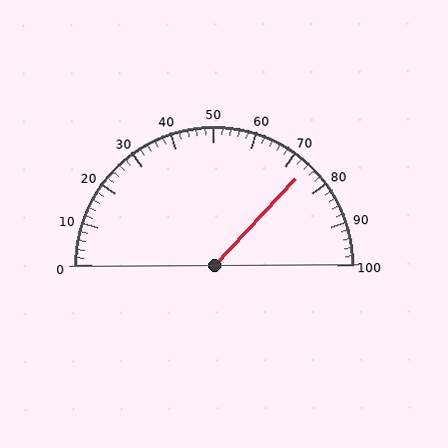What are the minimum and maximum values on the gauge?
The gauge ranges from 0 to 100.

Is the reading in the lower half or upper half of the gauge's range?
The reading is in the upper half of the range (0 to 100).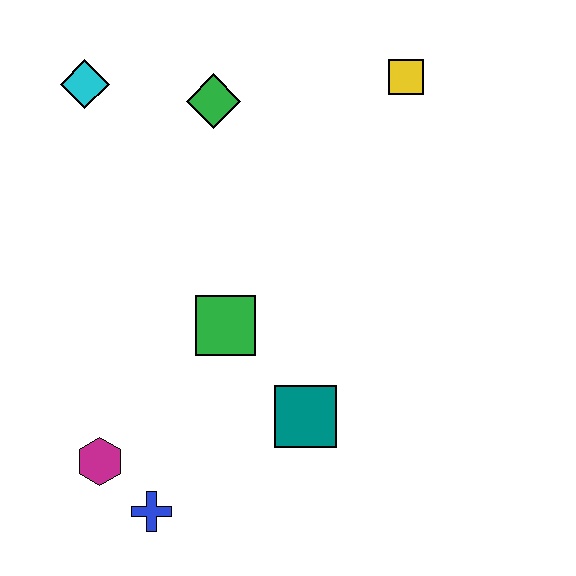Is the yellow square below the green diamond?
No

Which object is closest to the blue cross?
The magenta hexagon is closest to the blue cross.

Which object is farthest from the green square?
The yellow square is farthest from the green square.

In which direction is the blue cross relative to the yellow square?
The blue cross is below the yellow square.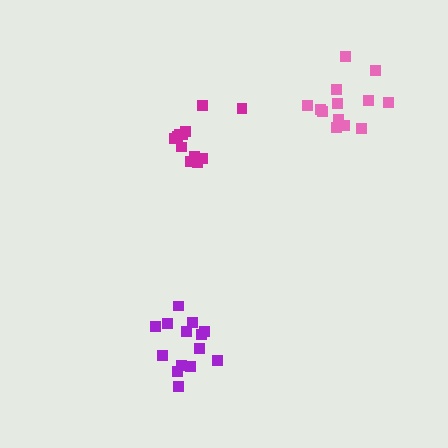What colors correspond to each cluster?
The clusters are colored: purple, pink, magenta.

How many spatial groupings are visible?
There are 3 spatial groupings.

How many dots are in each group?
Group 1: 14 dots, Group 2: 13 dots, Group 3: 12 dots (39 total).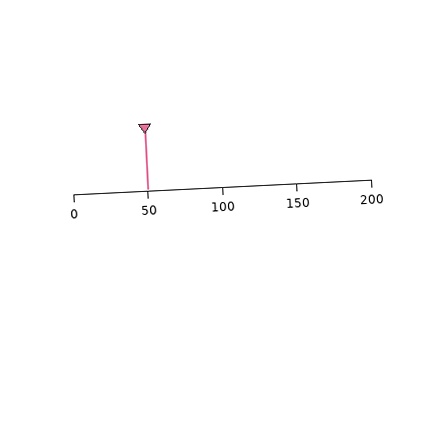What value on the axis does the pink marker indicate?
The marker indicates approximately 50.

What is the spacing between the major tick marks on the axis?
The major ticks are spaced 50 apart.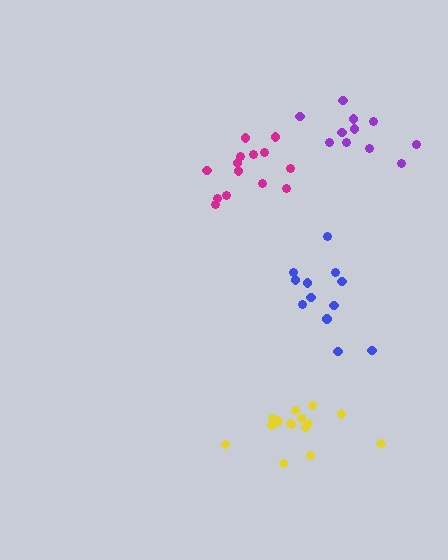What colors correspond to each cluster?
The clusters are colored: magenta, blue, purple, yellow.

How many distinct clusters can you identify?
There are 4 distinct clusters.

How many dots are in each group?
Group 1: 14 dots, Group 2: 12 dots, Group 3: 11 dots, Group 4: 16 dots (53 total).